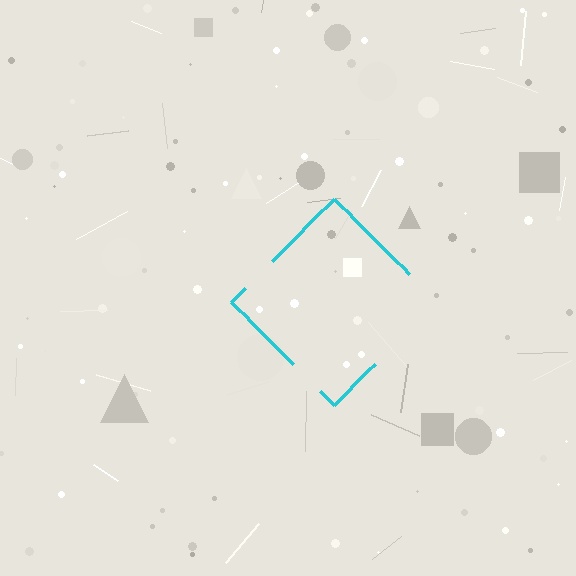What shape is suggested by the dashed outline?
The dashed outline suggests a diamond.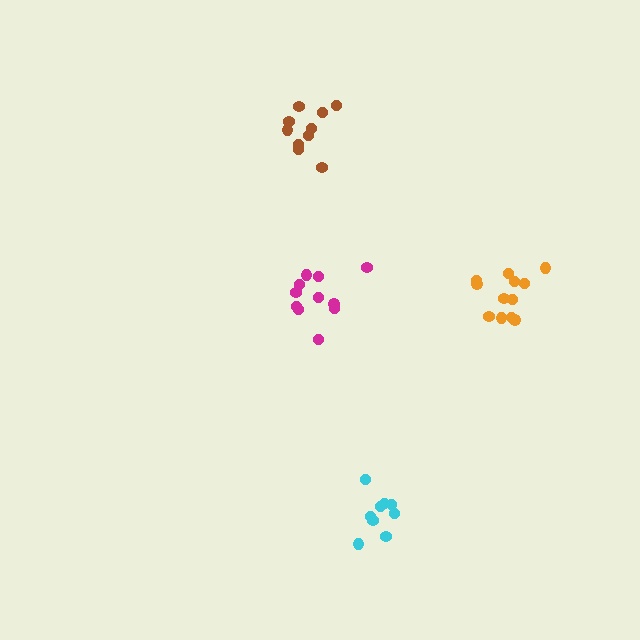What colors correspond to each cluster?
The clusters are colored: magenta, orange, cyan, brown.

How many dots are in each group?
Group 1: 11 dots, Group 2: 12 dots, Group 3: 9 dots, Group 4: 10 dots (42 total).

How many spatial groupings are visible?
There are 4 spatial groupings.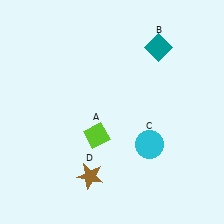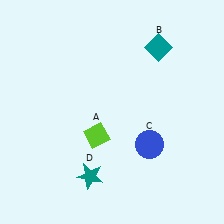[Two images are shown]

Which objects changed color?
C changed from cyan to blue. D changed from brown to teal.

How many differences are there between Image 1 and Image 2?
There are 2 differences between the two images.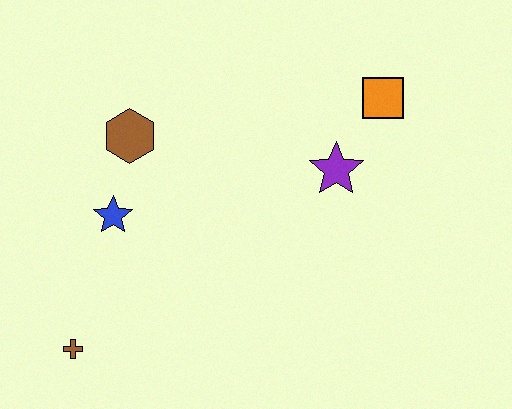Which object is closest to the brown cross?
The blue star is closest to the brown cross.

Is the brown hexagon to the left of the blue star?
No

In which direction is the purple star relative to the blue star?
The purple star is to the right of the blue star.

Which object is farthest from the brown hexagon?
The orange square is farthest from the brown hexagon.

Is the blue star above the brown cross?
Yes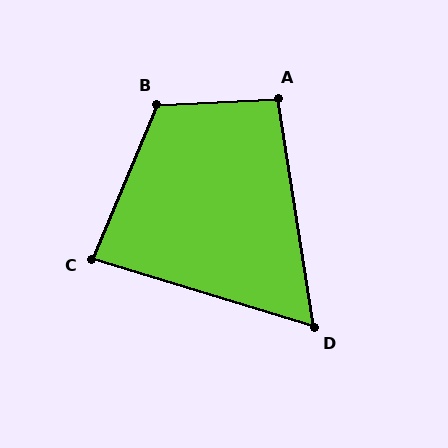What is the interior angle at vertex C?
Approximately 84 degrees (acute).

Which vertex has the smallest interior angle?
D, at approximately 64 degrees.